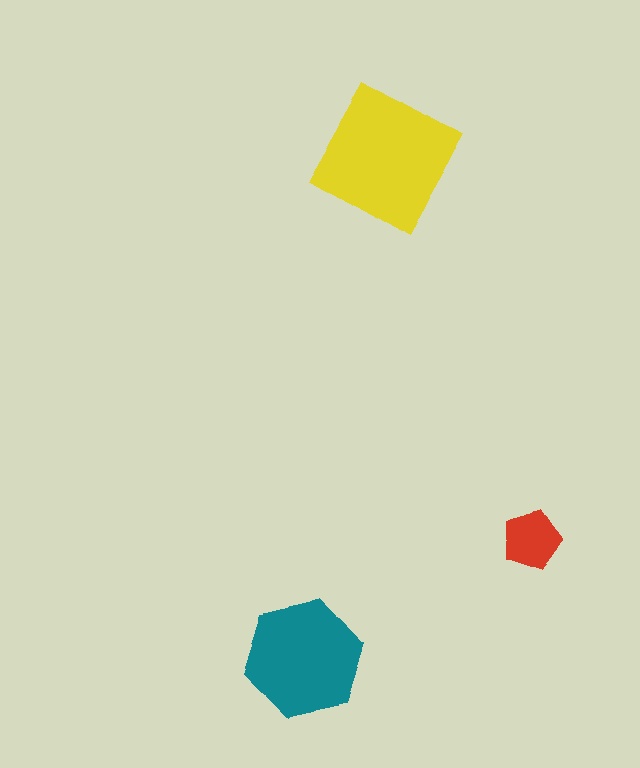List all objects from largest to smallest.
The yellow square, the teal hexagon, the red pentagon.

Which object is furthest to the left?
The teal hexagon is leftmost.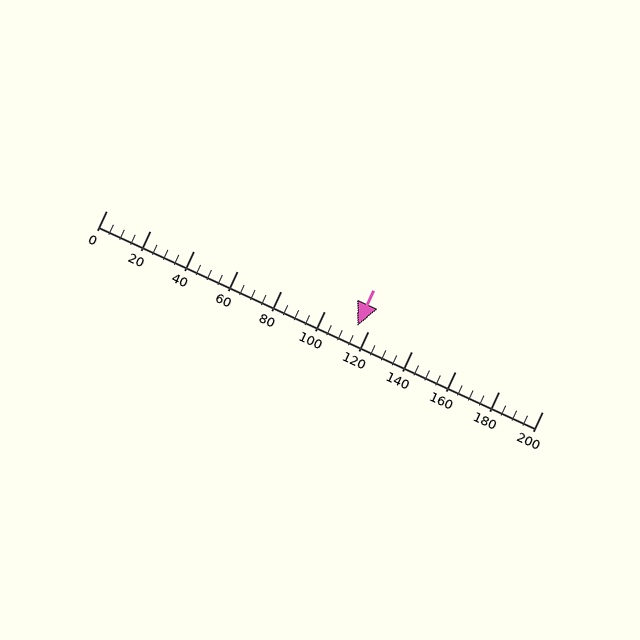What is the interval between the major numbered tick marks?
The major tick marks are spaced 20 units apart.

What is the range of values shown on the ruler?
The ruler shows values from 0 to 200.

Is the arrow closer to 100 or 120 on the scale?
The arrow is closer to 120.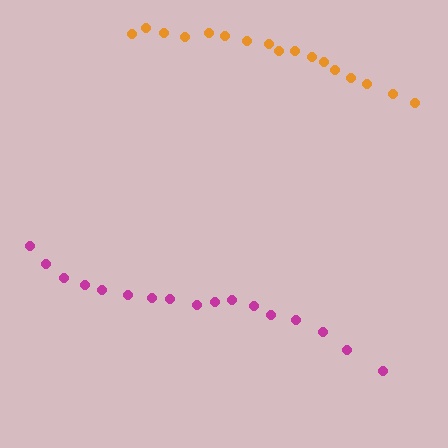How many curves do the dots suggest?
There are 2 distinct paths.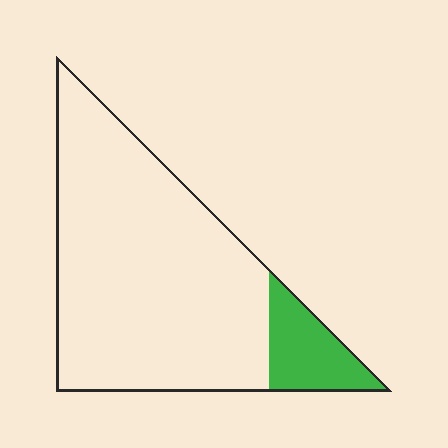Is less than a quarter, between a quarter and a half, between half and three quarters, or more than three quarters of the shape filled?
Less than a quarter.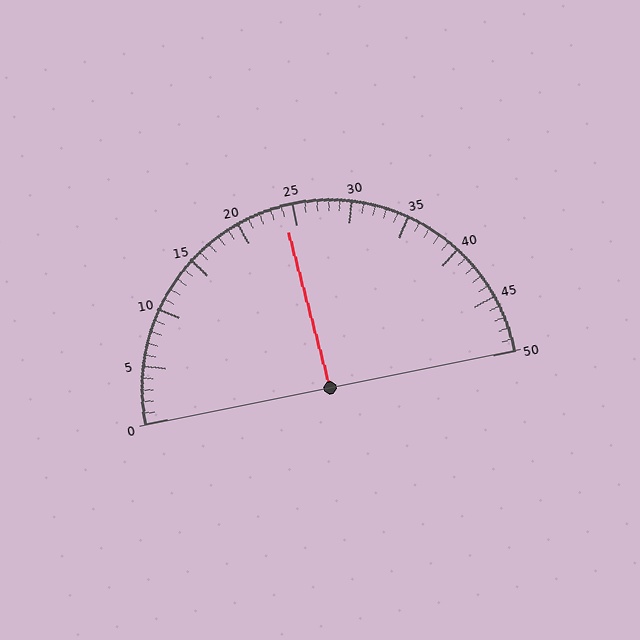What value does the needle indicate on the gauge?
The needle indicates approximately 24.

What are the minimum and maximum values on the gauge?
The gauge ranges from 0 to 50.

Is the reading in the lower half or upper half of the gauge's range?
The reading is in the lower half of the range (0 to 50).